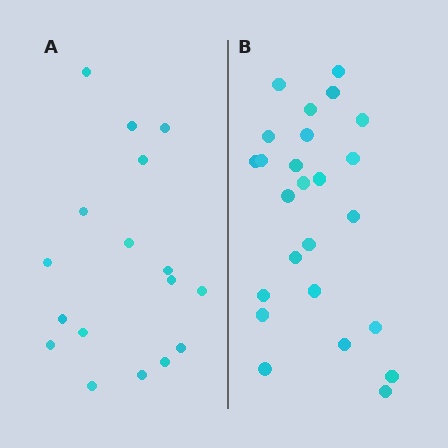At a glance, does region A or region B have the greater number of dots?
Region B (the right region) has more dots.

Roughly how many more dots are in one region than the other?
Region B has roughly 8 or so more dots than region A.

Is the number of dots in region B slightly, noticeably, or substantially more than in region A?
Region B has substantially more. The ratio is roughly 1.5 to 1.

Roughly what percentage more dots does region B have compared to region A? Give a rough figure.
About 45% more.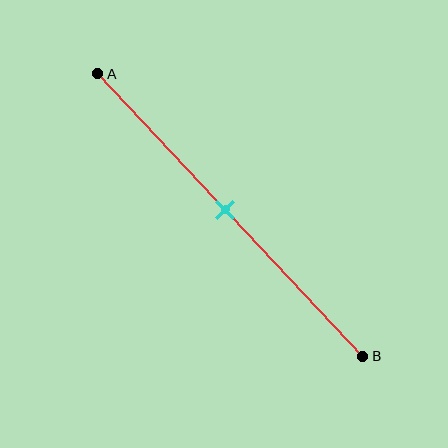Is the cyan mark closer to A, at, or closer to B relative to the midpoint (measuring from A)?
The cyan mark is approximately at the midpoint of segment AB.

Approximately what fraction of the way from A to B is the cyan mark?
The cyan mark is approximately 50% of the way from A to B.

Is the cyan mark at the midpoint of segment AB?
Yes, the mark is approximately at the midpoint.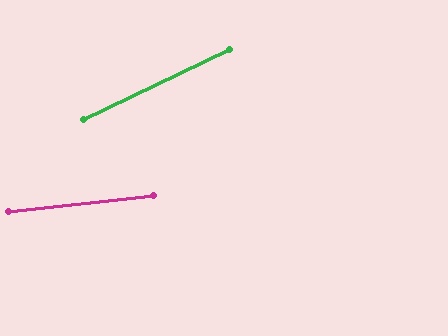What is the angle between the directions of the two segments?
Approximately 19 degrees.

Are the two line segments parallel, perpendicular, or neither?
Neither parallel nor perpendicular — they differ by about 19°.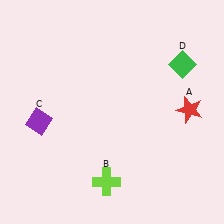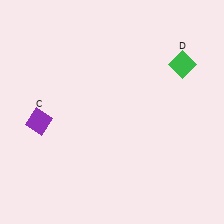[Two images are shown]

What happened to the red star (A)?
The red star (A) was removed in Image 2. It was in the top-right area of Image 1.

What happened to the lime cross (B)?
The lime cross (B) was removed in Image 2. It was in the bottom-left area of Image 1.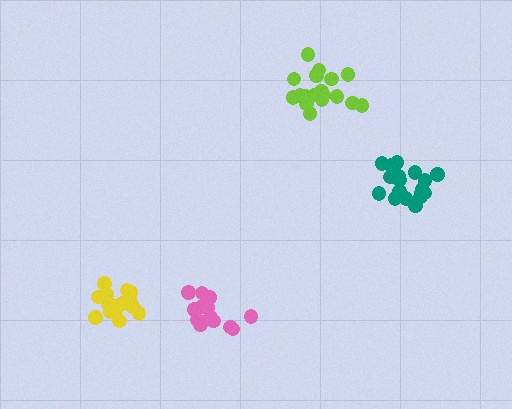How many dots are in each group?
Group 1: 15 dots, Group 2: 18 dots, Group 3: 14 dots, Group 4: 19 dots (66 total).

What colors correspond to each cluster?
The clusters are colored: yellow, lime, pink, teal.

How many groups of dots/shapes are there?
There are 4 groups.